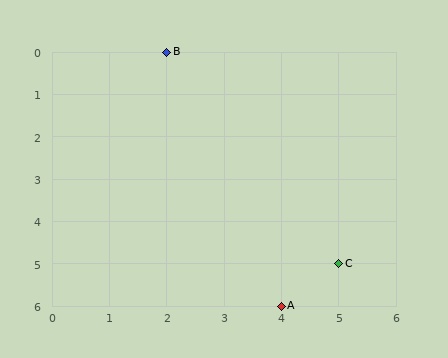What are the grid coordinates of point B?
Point B is at grid coordinates (2, 0).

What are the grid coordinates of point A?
Point A is at grid coordinates (4, 6).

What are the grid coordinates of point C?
Point C is at grid coordinates (5, 5).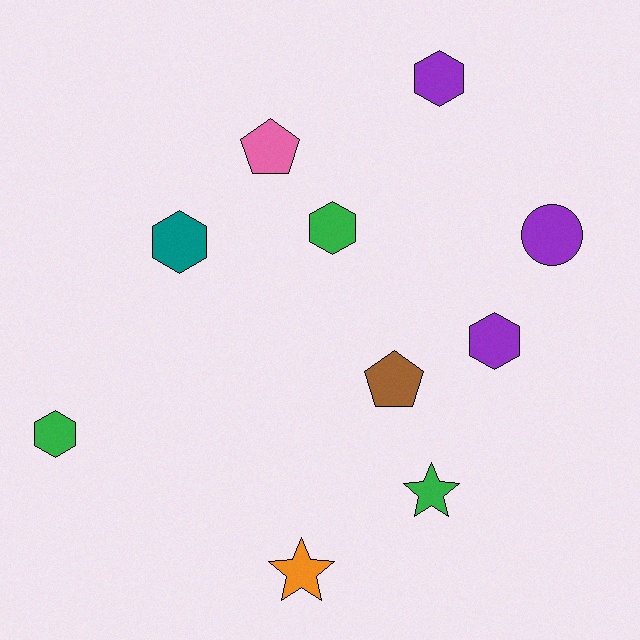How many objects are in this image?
There are 10 objects.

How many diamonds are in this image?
There are no diamonds.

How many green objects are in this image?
There are 3 green objects.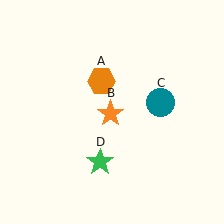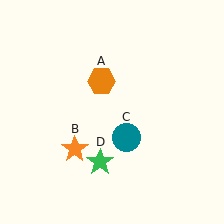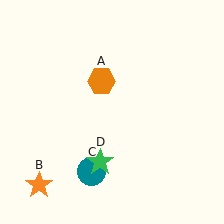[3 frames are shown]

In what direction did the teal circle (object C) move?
The teal circle (object C) moved down and to the left.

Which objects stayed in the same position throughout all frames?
Orange hexagon (object A) and green star (object D) remained stationary.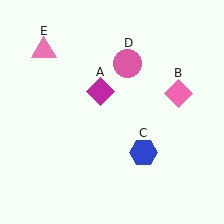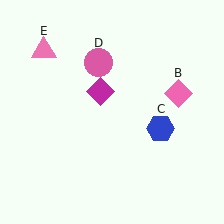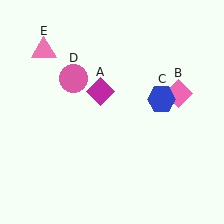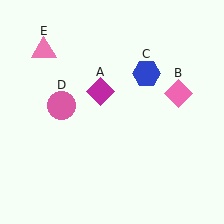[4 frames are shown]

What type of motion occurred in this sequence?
The blue hexagon (object C), pink circle (object D) rotated counterclockwise around the center of the scene.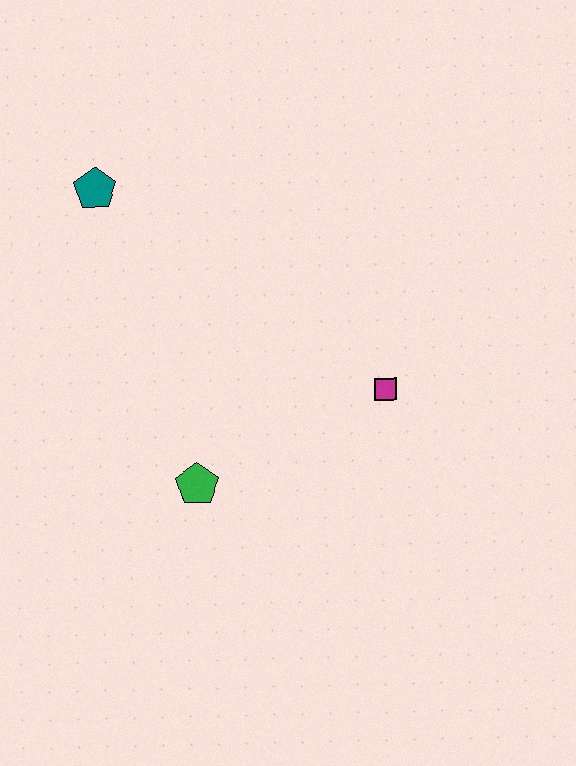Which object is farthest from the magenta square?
The teal pentagon is farthest from the magenta square.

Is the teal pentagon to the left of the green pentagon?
Yes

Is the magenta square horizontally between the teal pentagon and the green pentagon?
No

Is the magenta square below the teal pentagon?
Yes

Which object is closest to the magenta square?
The green pentagon is closest to the magenta square.